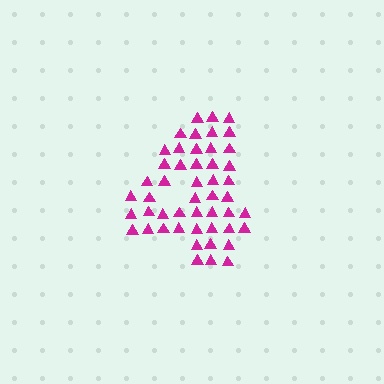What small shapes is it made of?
It is made of small triangles.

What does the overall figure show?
The overall figure shows the digit 4.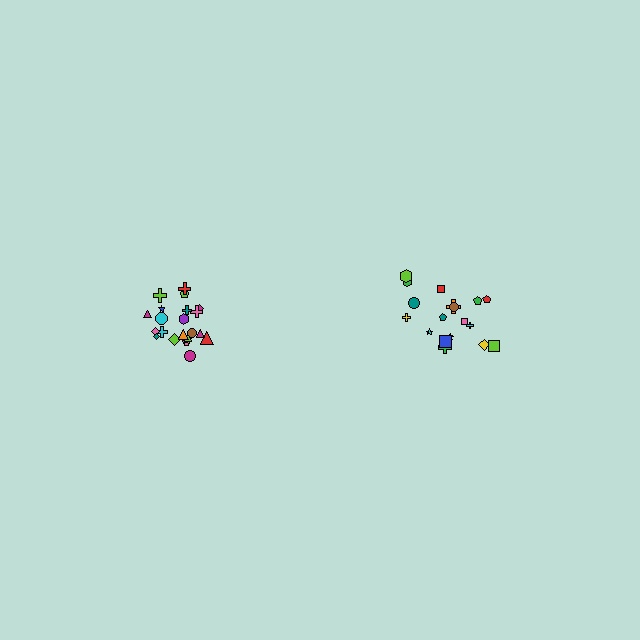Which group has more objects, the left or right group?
The left group.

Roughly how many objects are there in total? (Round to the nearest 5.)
Roughly 40 objects in total.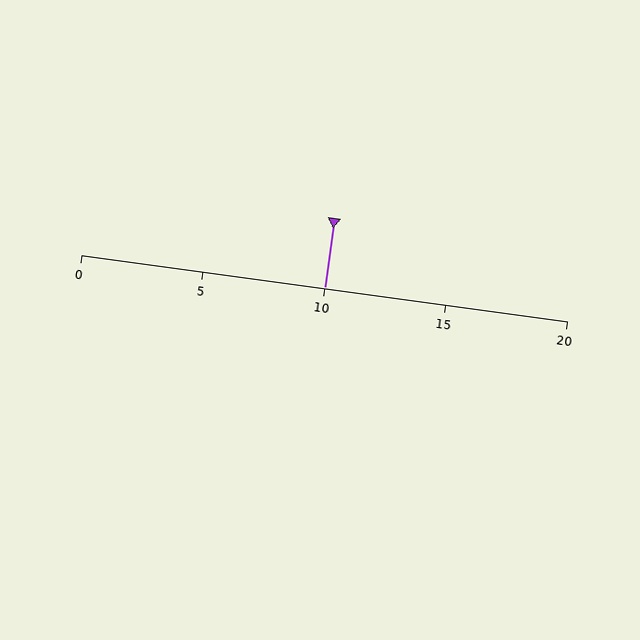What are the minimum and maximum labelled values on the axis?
The axis runs from 0 to 20.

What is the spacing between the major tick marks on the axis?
The major ticks are spaced 5 apart.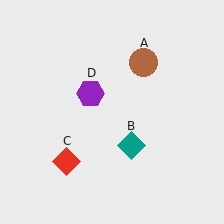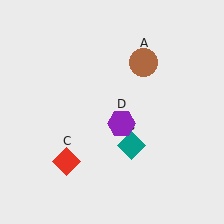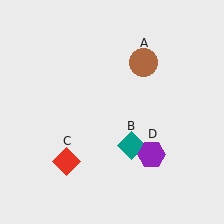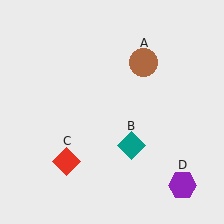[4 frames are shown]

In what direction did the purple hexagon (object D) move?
The purple hexagon (object D) moved down and to the right.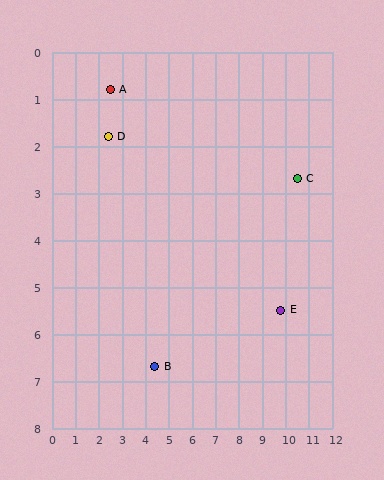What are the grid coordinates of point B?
Point B is at approximately (4.4, 6.7).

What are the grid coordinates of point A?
Point A is at approximately (2.5, 0.8).